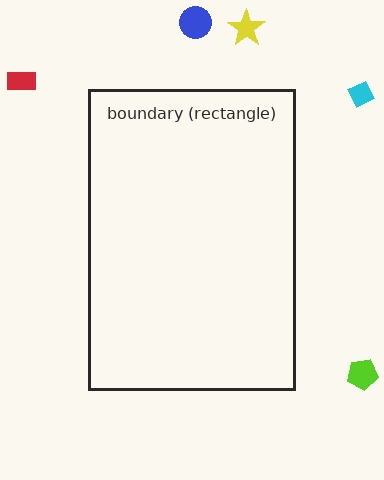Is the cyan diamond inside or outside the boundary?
Outside.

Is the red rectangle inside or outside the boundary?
Outside.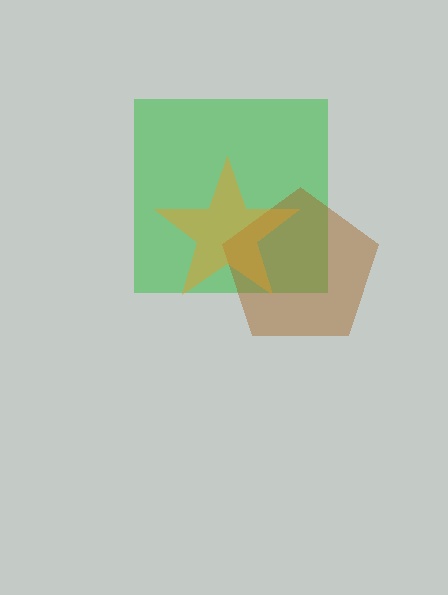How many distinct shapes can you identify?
There are 3 distinct shapes: a green square, a brown pentagon, an orange star.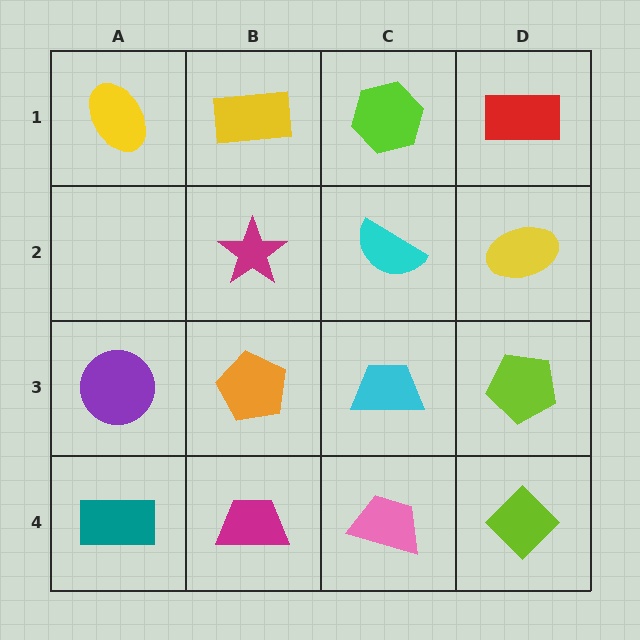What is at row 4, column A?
A teal rectangle.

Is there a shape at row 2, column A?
No, that cell is empty.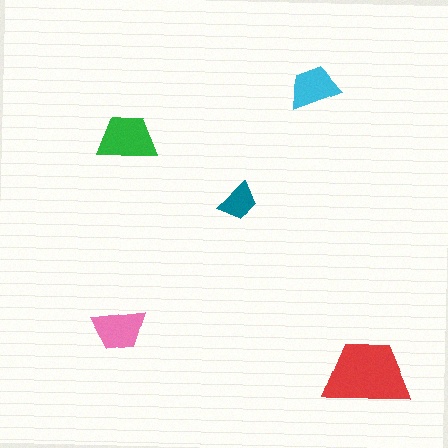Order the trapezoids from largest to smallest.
the red one, the green one, the pink one, the cyan one, the teal one.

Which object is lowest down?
The red trapezoid is bottommost.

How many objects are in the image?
There are 5 objects in the image.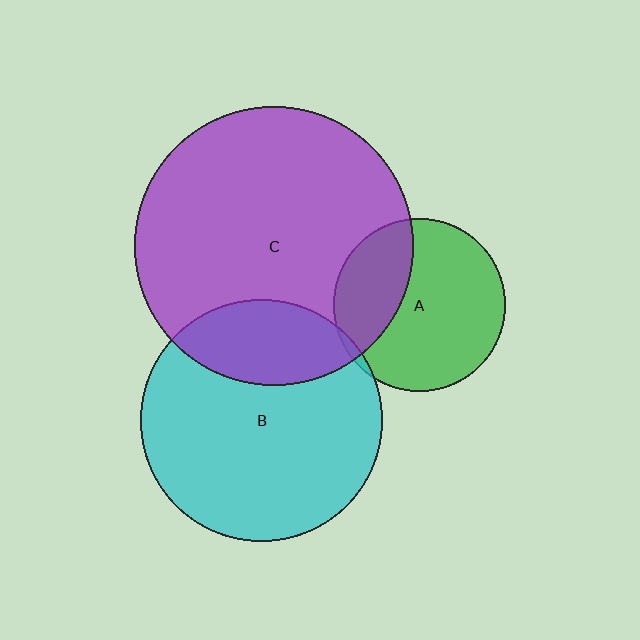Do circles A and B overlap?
Yes.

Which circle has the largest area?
Circle C (purple).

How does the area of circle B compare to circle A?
Approximately 2.0 times.